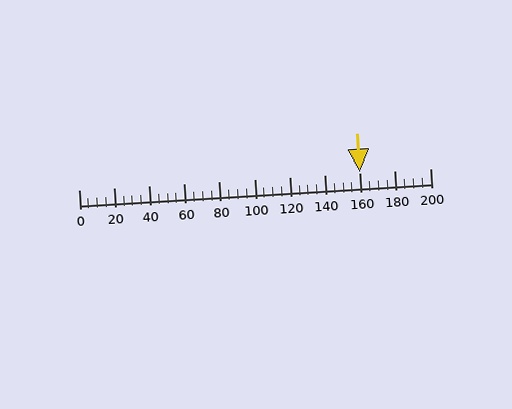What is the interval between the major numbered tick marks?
The major tick marks are spaced 20 units apart.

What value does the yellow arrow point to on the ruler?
The yellow arrow points to approximately 160.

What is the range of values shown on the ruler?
The ruler shows values from 0 to 200.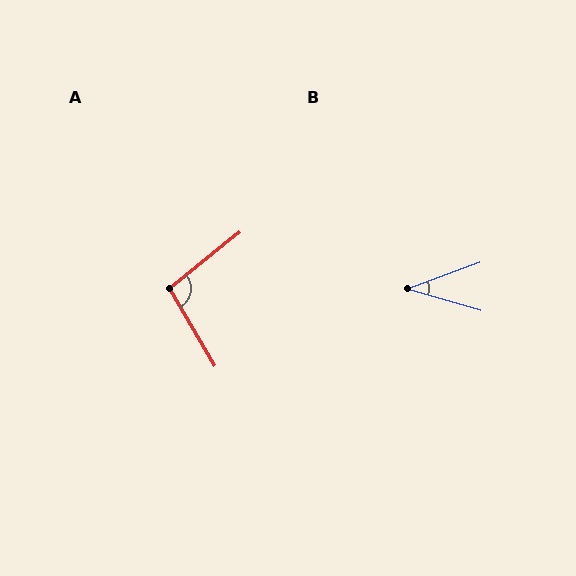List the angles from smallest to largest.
B (36°), A (98°).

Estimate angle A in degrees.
Approximately 98 degrees.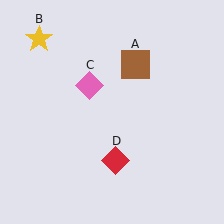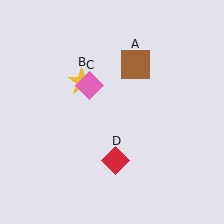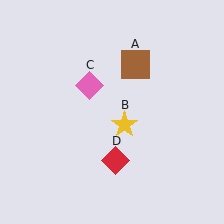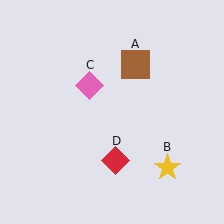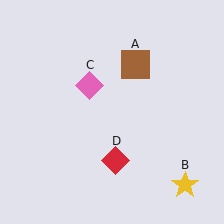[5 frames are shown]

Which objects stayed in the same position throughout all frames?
Brown square (object A) and pink diamond (object C) and red diamond (object D) remained stationary.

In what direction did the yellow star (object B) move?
The yellow star (object B) moved down and to the right.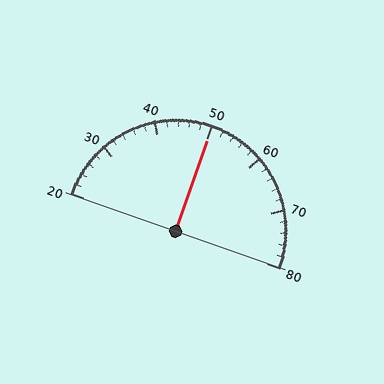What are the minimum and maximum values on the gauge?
The gauge ranges from 20 to 80.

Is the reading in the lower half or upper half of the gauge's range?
The reading is in the upper half of the range (20 to 80).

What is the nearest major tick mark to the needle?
The nearest major tick mark is 50.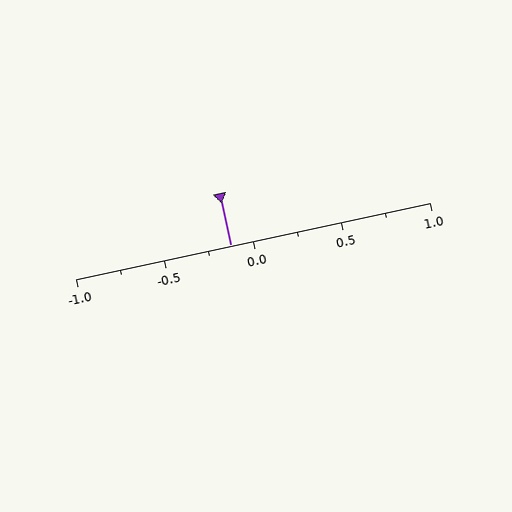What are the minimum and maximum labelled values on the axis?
The axis runs from -1.0 to 1.0.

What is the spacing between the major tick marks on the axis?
The major ticks are spaced 0.5 apart.